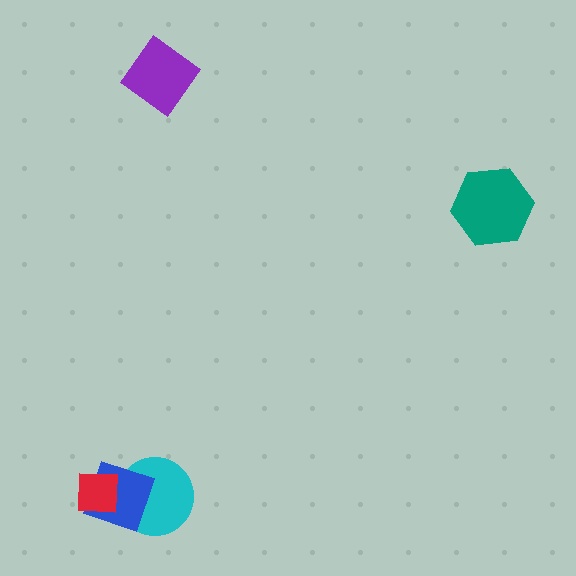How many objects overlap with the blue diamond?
2 objects overlap with the blue diamond.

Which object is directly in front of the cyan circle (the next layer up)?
The blue diamond is directly in front of the cyan circle.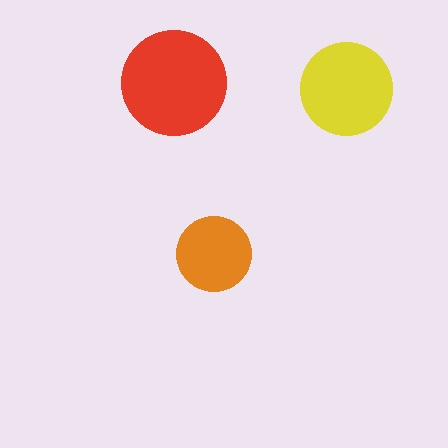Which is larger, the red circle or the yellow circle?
The red one.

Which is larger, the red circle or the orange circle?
The red one.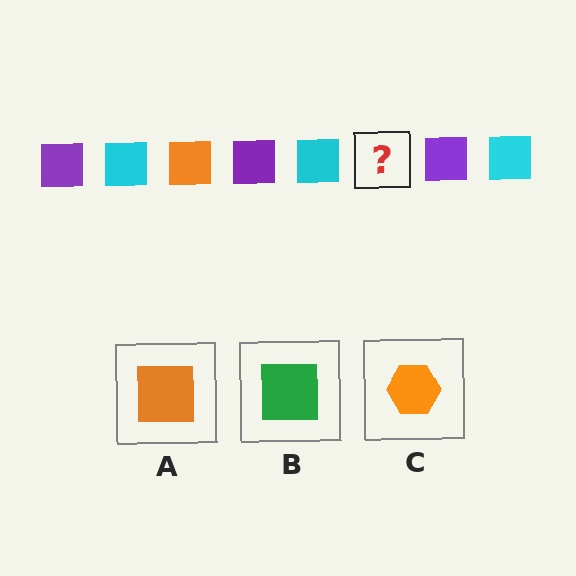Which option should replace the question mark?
Option A.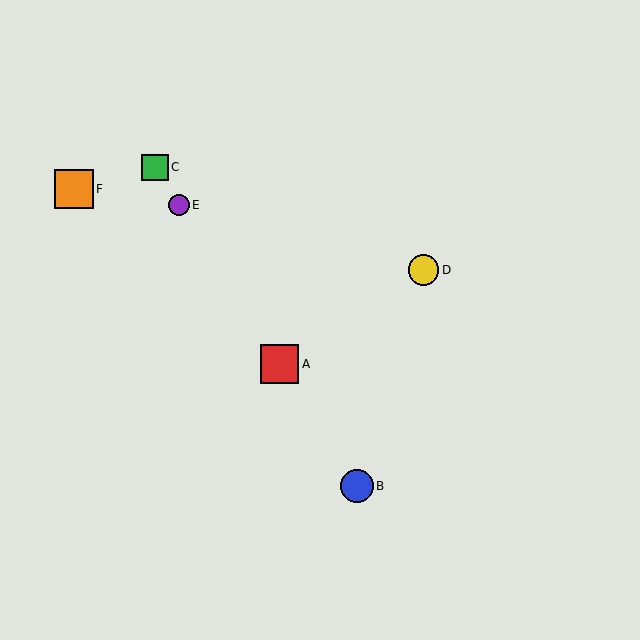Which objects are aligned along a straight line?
Objects A, B, C, E are aligned along a straight line.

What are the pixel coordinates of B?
Object B is at (357, 486).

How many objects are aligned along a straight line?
4 objects (A, B, C, E) are aligned along a straight line.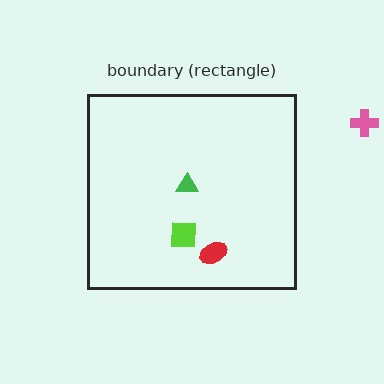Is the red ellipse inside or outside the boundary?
Inside.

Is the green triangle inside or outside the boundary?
Inside.